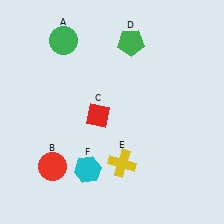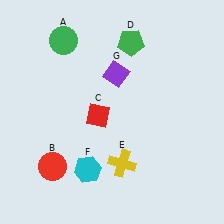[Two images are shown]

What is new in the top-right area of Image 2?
A purple diamond (G) was added in the top-right area of Image 2.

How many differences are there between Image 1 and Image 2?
There is 1 difference between the two images.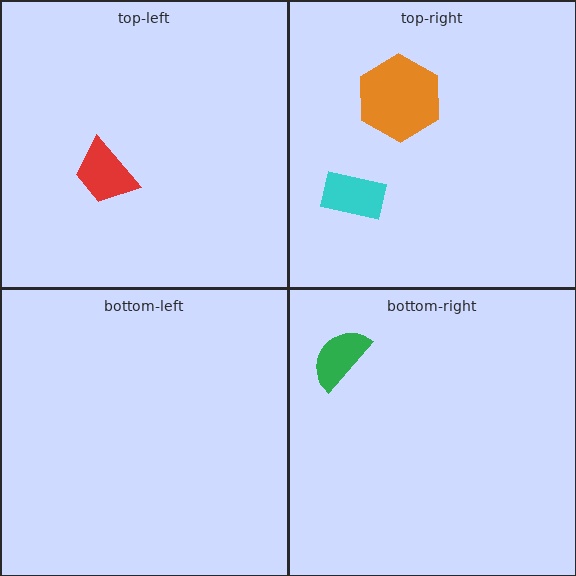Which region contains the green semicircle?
The bottom-right region.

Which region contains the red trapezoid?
The top-left region.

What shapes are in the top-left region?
The red trapezoid.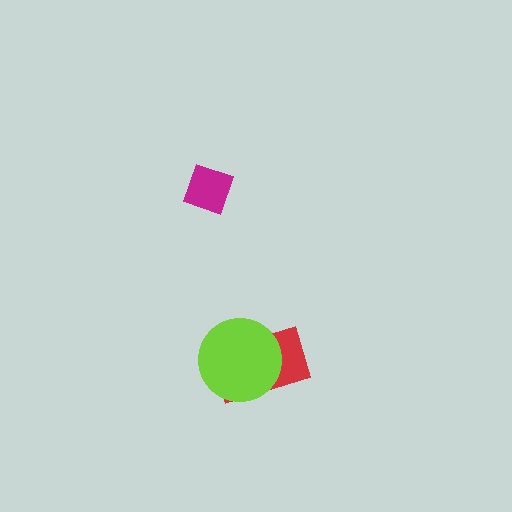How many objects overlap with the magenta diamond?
0 objects overlap with the magenta diamond.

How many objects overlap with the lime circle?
1 object overlaps with the lime circle.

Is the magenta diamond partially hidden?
No, no other shape covers it.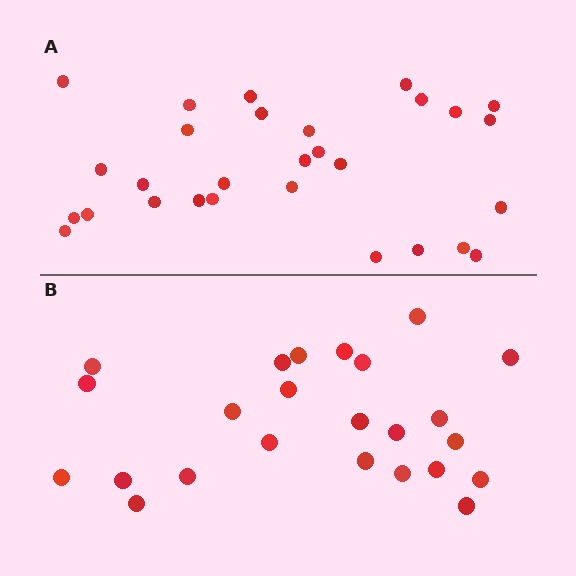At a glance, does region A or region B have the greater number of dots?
Region A (the top region) has more dots.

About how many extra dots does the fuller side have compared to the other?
Region A has about 5 more dots than region B.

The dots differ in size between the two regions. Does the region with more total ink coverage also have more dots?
No. Region B has more total ink coverage because its dots are larger, but region A actually contains more individual dots. Total area can be misleading — the number of items is what matters here.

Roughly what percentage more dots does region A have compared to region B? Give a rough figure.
About 20% more.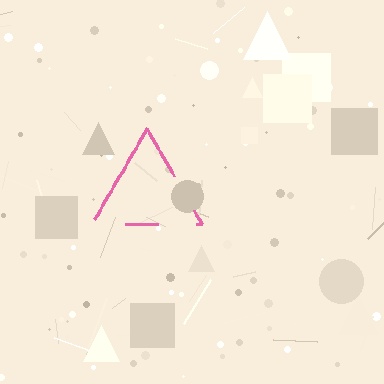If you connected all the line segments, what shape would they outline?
They would outline a triangle.